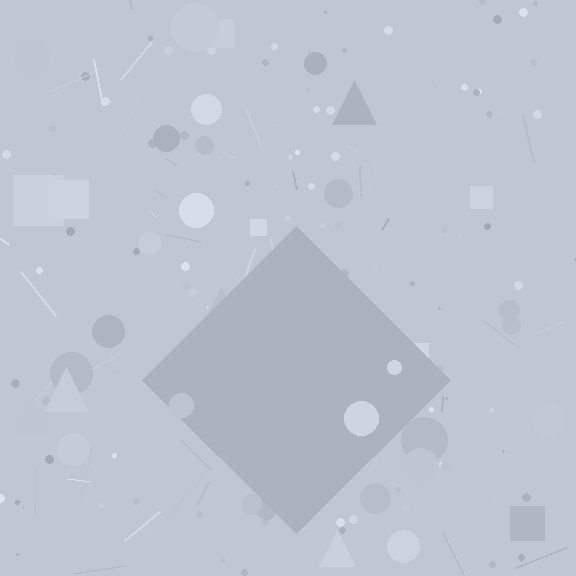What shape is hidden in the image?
A diamond is hidden in the image.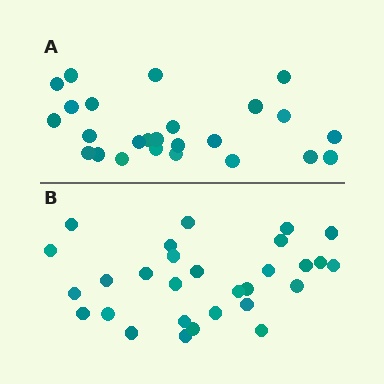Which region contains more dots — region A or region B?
Region B (the bottom region) has more dots.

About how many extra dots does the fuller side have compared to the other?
Region B has about 4 more dots than region A.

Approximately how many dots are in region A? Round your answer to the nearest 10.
About 20 dots. (The exact count is 25, which rounds to 20.)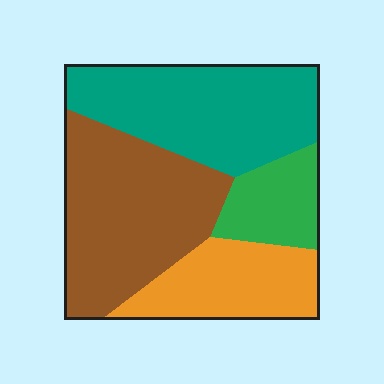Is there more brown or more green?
Brown.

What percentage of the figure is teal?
Teal takes up about one third (1/3) of the figure.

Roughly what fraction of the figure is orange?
Orange takes up about one fifth (1/5) of the figure.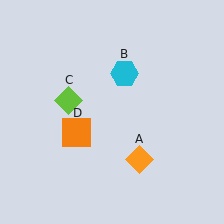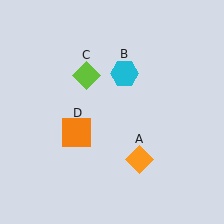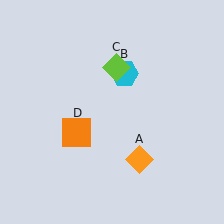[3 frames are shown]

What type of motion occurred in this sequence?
The lime diamond (object C) rotated clockwise around the center of the scene.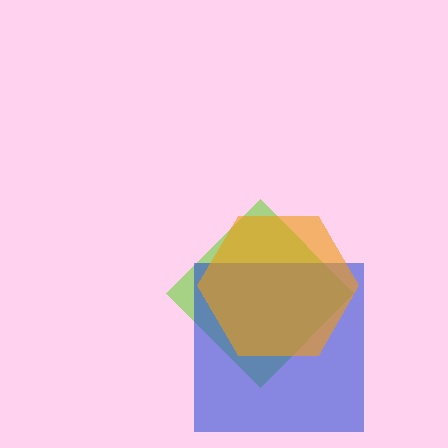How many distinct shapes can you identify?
There are 3 distinct shapes: a lime diamond, a blue square, an orange hexagon.